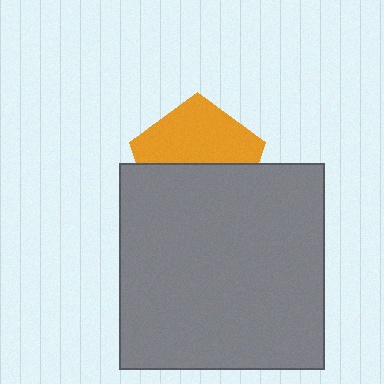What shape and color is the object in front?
The object in front is a gray square.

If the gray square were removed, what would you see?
You would see the complete orange pentagon.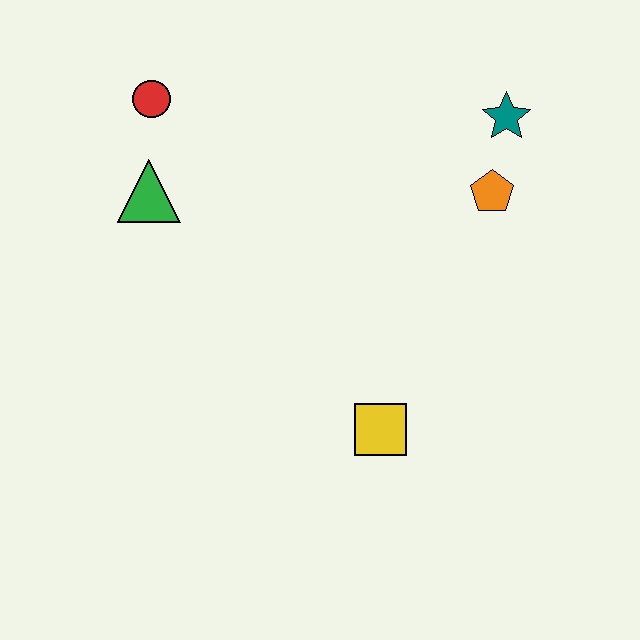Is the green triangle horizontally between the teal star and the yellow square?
No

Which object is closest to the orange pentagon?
The teal star is closest to the orange pentagon.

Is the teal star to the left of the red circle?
No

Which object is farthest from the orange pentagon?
The red circle is farthest from the orange pentagon.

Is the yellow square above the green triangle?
No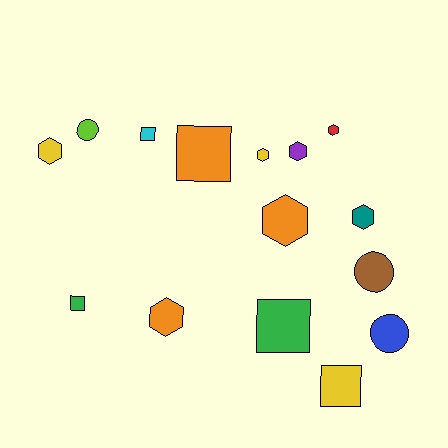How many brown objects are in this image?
There is 1 brown object.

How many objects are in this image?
There are 15 objects.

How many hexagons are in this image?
There are 7 hexagons.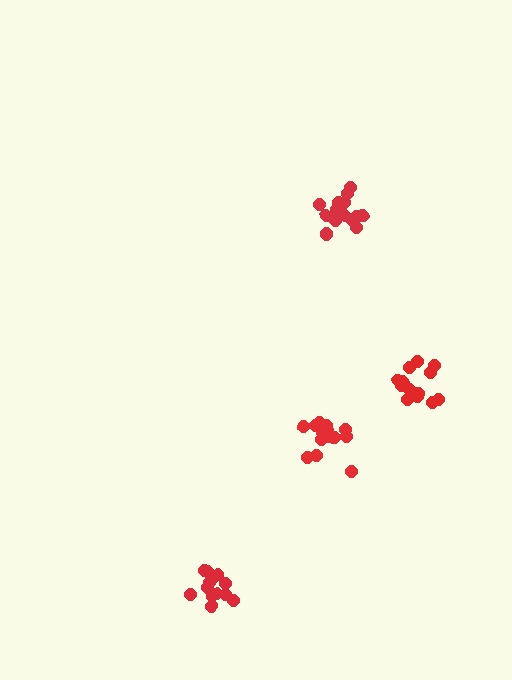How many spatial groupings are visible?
There are 4 spatial groupings.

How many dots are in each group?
Group 1: 14 dots, Group 2: 15 dots, Group 3: 13 dots, Group 4: 13 dots (55 total).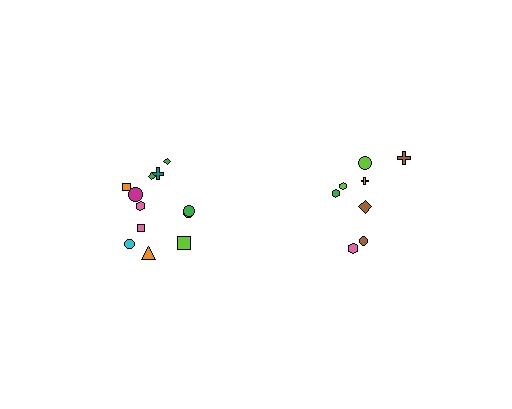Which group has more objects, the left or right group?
The left group.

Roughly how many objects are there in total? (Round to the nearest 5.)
Roughly 20 objects in total.